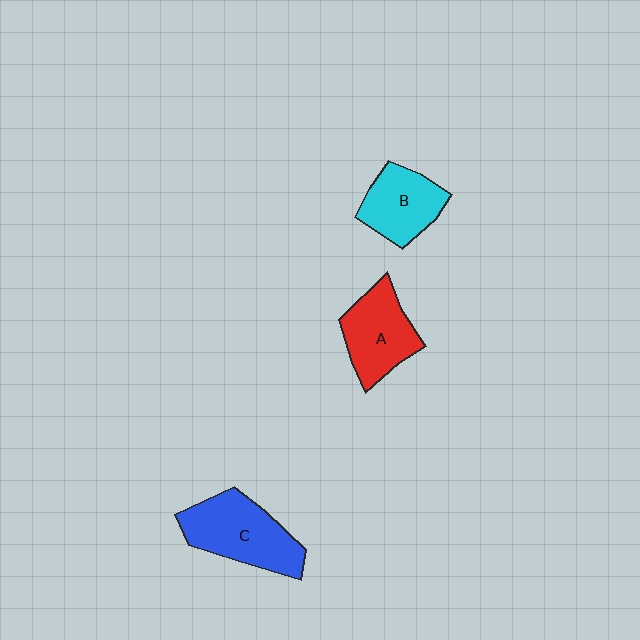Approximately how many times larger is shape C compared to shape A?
Approximately 1.2 times.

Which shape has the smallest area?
Shape B (cyan).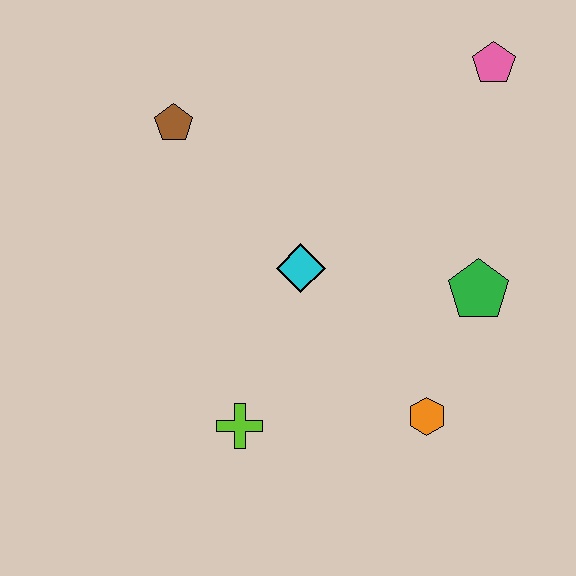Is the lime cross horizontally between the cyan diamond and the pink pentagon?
No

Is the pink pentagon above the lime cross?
Yes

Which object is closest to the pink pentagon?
The green pentagon is closest to the pink pentagon.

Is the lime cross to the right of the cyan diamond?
No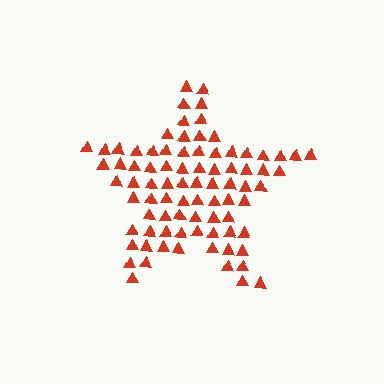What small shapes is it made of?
It is made of small triangles.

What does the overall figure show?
The overall figure shows a star.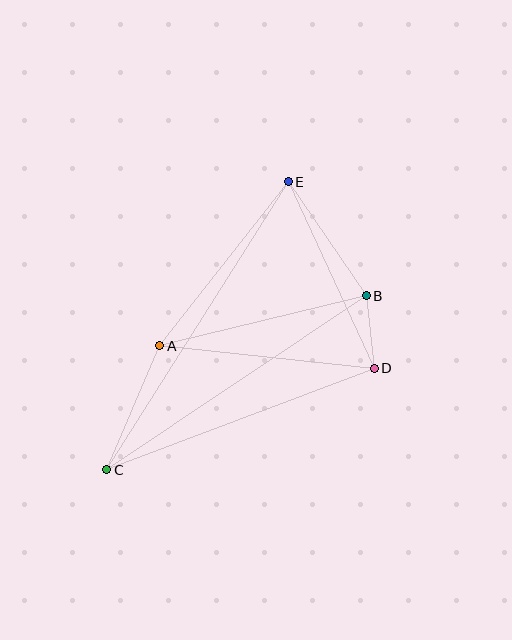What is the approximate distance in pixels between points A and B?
The distance between A and B is approximately 212 pixels.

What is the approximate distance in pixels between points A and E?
The distance between A and E is approximately 208 pixels.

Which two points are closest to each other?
Points B and D are closest to each other.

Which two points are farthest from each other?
Points C and E are farthest from each other.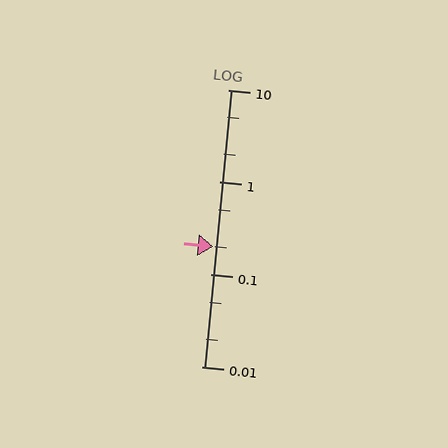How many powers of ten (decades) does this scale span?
The scale spans 3 decades, from 0.01 to 10.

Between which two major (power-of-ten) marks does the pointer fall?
The pointer is between 0.1 and 1.